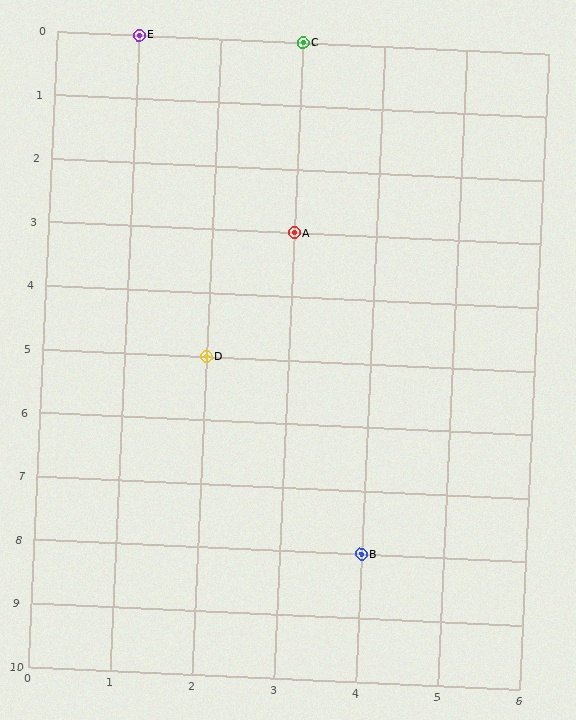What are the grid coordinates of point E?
Point E is at grid coordinates (1, 0).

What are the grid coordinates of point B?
Point B is at grid coordinates (4, 8).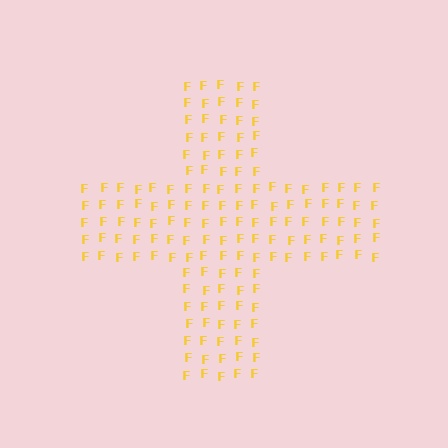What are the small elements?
The small elements are letter F's.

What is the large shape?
The large shape is a cross.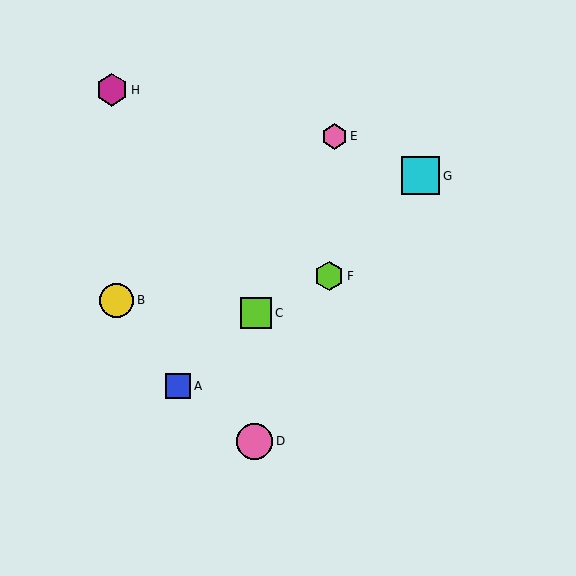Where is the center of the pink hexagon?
The center of the pink hexagon is at (334, 136).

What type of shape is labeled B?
Shape B is a yellow circle.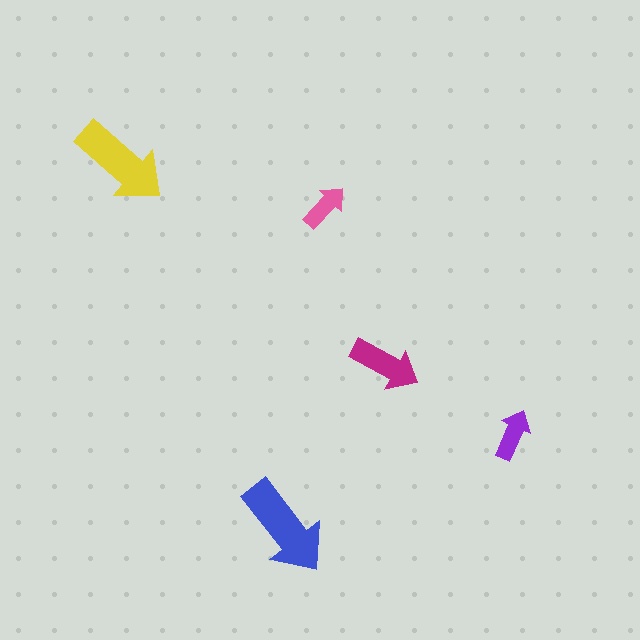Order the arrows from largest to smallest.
the blue one, the yellow one, the magenta one, the purple one, the pink one.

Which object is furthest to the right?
The purple arrow is rightmost.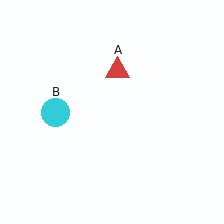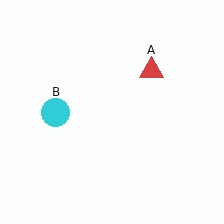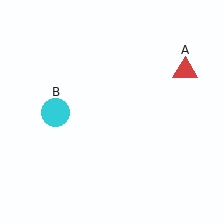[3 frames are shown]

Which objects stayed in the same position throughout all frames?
Cyan circle (object B) remained stationary.